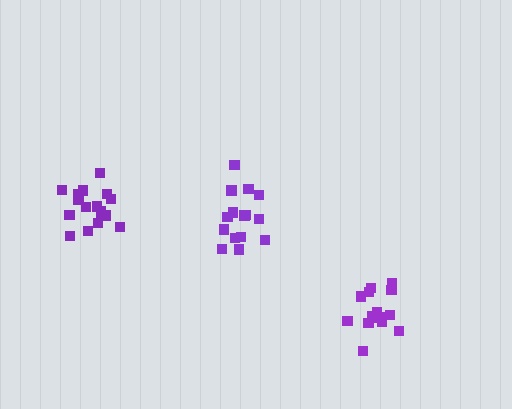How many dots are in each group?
Group 1: 15 dots, Group 2: 17 dots, Group 3: 15 dots (47 total).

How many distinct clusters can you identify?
There are 3 distinct clusters.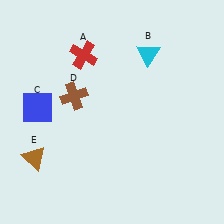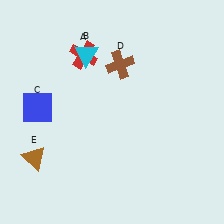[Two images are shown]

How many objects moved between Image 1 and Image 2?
2 objects moved between the two images.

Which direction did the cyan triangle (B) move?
The cyan triangle (B) moved left.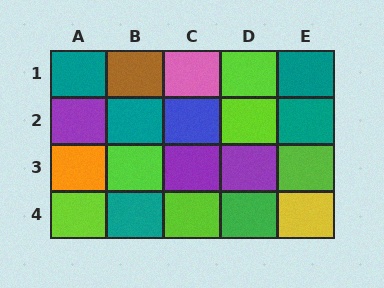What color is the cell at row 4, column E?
Yellow.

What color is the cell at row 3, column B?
Lime.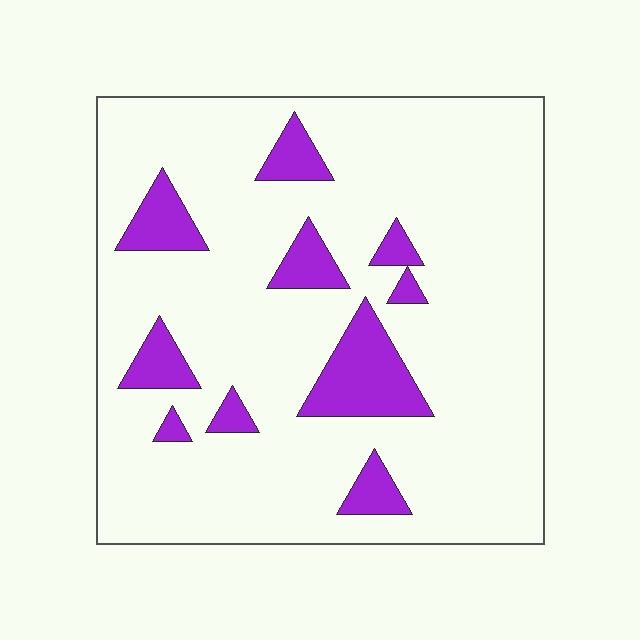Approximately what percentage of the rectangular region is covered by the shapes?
Approximately 15%.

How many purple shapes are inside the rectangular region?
10.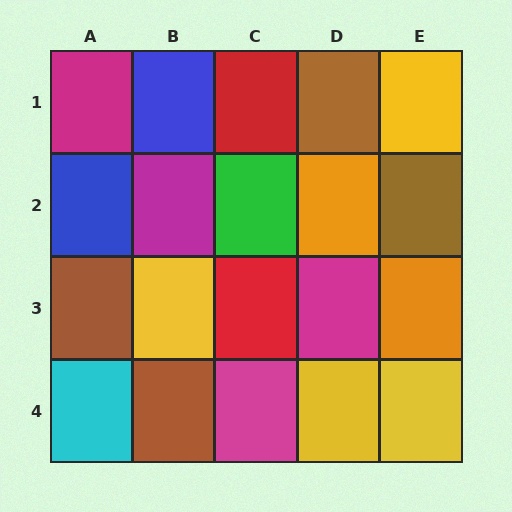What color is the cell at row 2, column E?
Brown.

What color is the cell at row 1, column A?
Magenta.